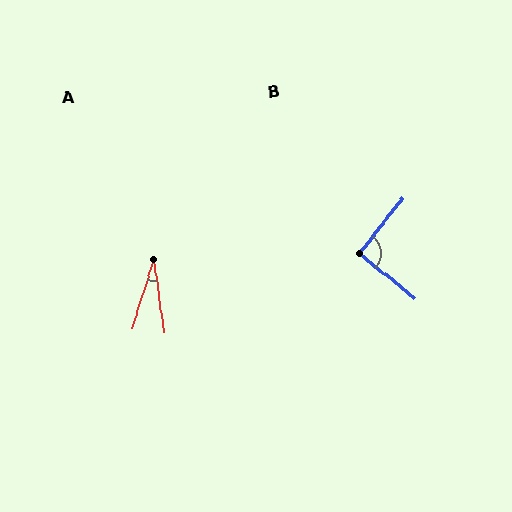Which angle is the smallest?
A, at approximately 25 degrees.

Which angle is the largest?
B, at approximately 90 degrees.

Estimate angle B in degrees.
Approximately 90 degrees.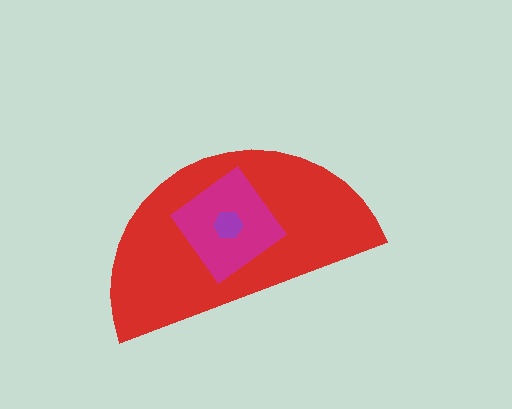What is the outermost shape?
The red semicircle.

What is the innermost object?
The purple hexagon.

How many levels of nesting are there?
3.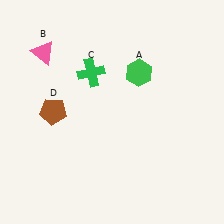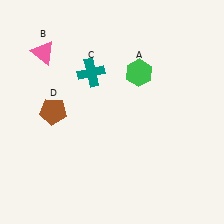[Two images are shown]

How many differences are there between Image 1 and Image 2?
There is 1 difference between the two images.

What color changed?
The cross (C) changed from green in Image 1 to teal in Image 2.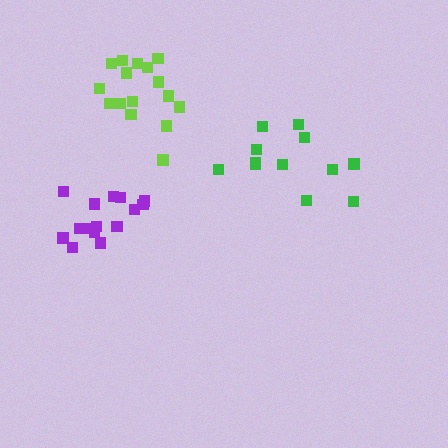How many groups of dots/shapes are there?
There are 3 groups.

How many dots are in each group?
Group 1: 15 dots, Group 2: 12 dots, Group 3: 16 dots (43 total).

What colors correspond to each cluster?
The clusters are colored: purple, green, lime.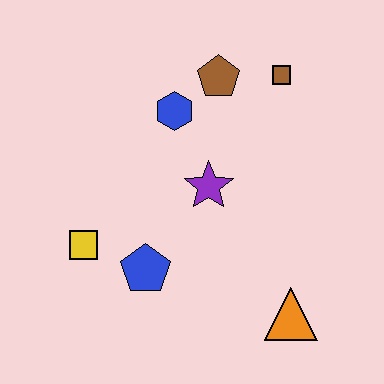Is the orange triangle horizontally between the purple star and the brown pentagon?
No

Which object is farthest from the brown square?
The yellow square is farthest from the brown square.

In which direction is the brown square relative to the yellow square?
The brown square is to the right of the yellow square.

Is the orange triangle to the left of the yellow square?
No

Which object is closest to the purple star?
The blue hexagon is closest to the purple star.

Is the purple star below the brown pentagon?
Yes